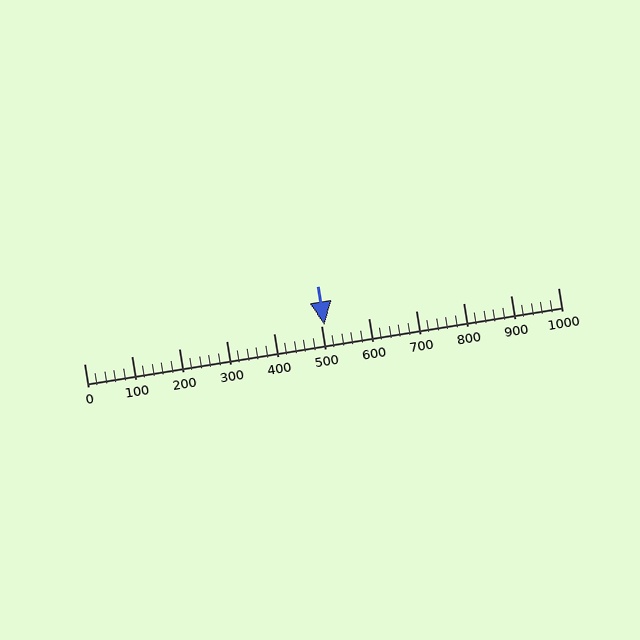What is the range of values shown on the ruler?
The ruler shows values from 0 to 1000.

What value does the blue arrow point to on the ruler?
The blue arrow points to approximately 507.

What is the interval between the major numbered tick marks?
The major tick marks are spaced 100 units apart.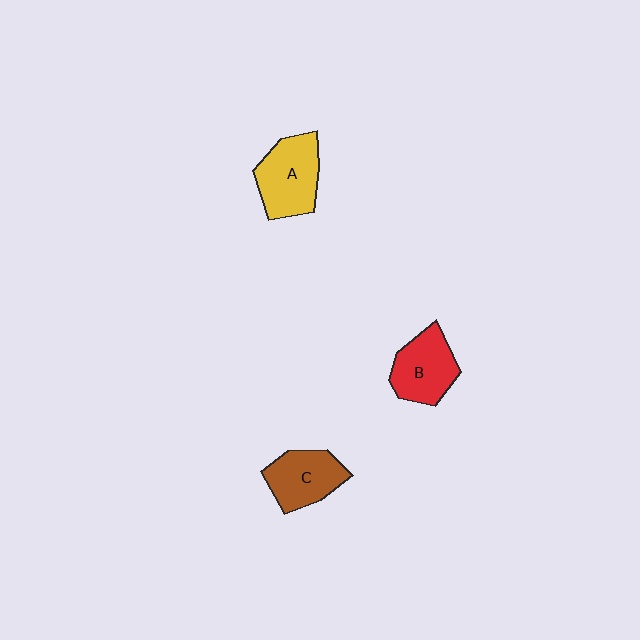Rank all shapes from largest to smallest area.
From largest to smallest: A (yellow), B (red), C (brown).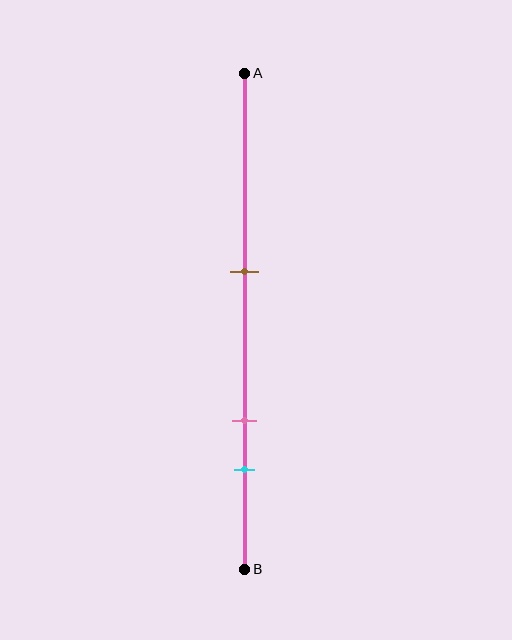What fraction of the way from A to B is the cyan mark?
The cyan mark is approximately 80% (0.8) of the way from A to B.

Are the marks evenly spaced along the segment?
No, the marks are not evenly spaced.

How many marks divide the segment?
There are 3 marks dividing the segment.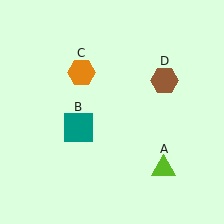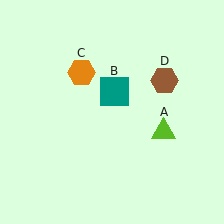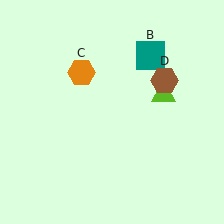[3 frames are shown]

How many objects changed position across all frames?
2 objects changed position: lime triangle (object A), teal square (object B).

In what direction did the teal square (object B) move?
The teal square (object B) moved up and to the right.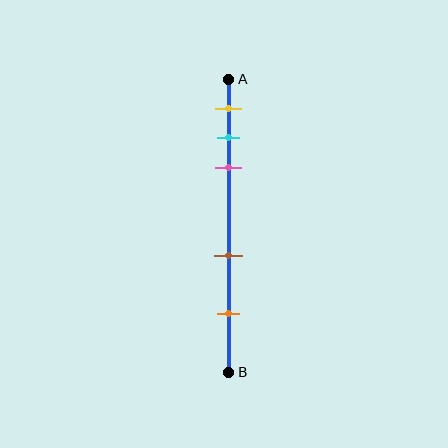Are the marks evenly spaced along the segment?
No, the marks are not evenly spaced.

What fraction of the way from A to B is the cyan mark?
The cyan mark is approximately 20% (0.2) of the way from A to B.